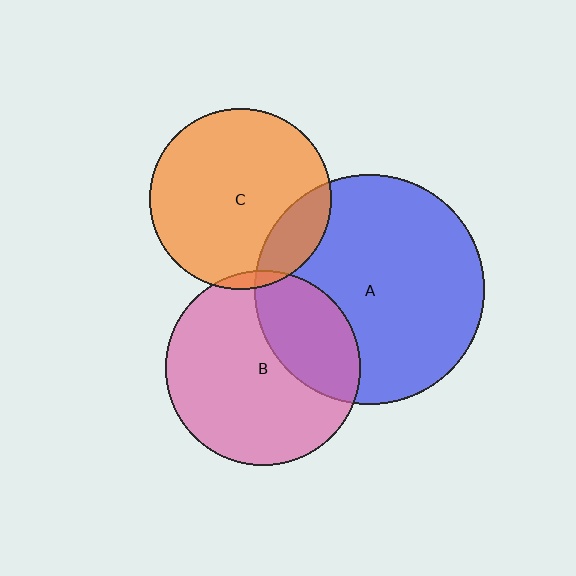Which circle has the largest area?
Circle A (blue).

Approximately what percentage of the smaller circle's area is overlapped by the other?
Approximately 30%.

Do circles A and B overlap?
Yes.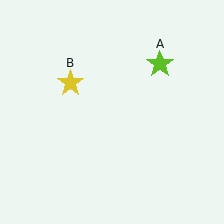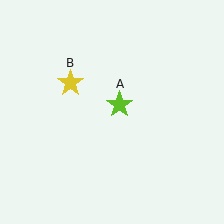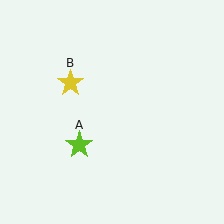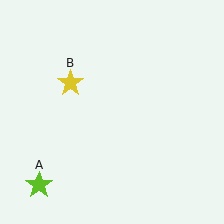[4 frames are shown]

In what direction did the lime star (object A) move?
The lime star (object A) moved down and to the left.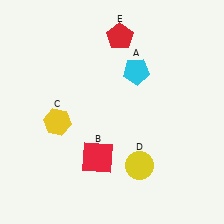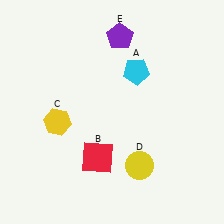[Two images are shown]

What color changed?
The pentagon (E) changed from red in Image 1 to purple in Image 2.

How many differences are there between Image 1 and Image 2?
There is 1 difference between the two images.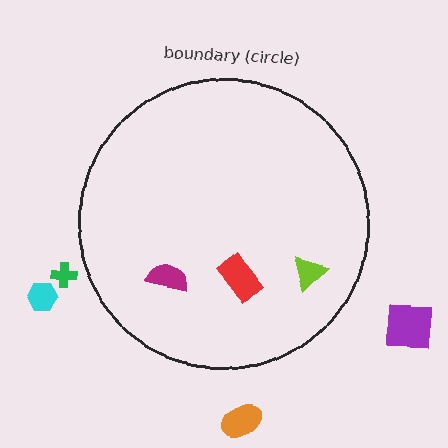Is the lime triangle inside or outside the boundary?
Inside.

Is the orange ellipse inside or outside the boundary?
Outside.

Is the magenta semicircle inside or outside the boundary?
Inside.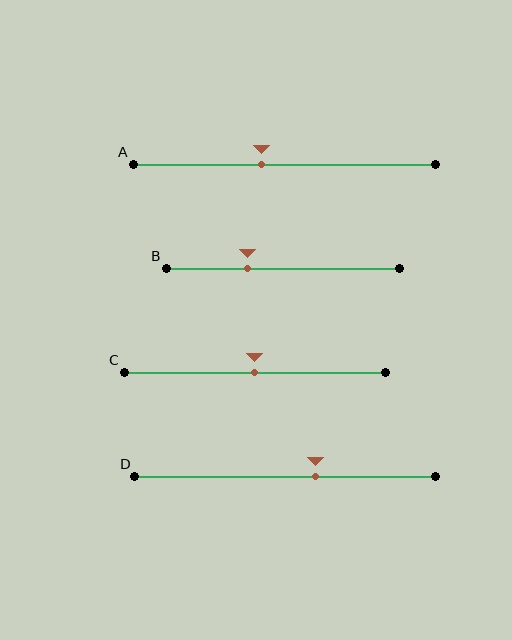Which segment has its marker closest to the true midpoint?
Segment C has its marker closest to the true midpoint.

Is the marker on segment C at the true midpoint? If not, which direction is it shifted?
Yes, the marker on segment C is at the true midpoint.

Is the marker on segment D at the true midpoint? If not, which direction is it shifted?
No, the marker on segment D is shifted to the right by about 10% of the segment length.